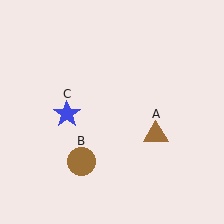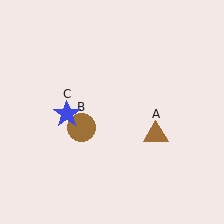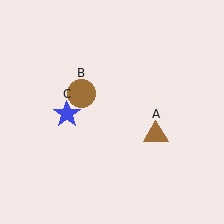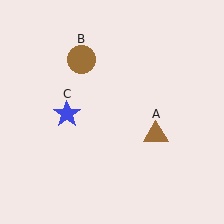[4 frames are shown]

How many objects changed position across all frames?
1 object changed position: brown circle (object B).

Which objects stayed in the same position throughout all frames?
Brown triangle (object A) and blue star (object C) remained stationary.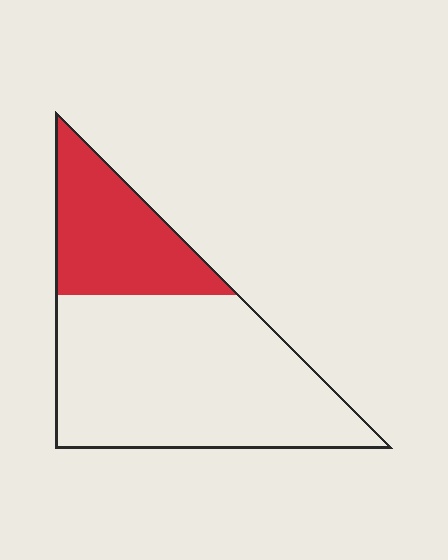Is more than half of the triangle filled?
No.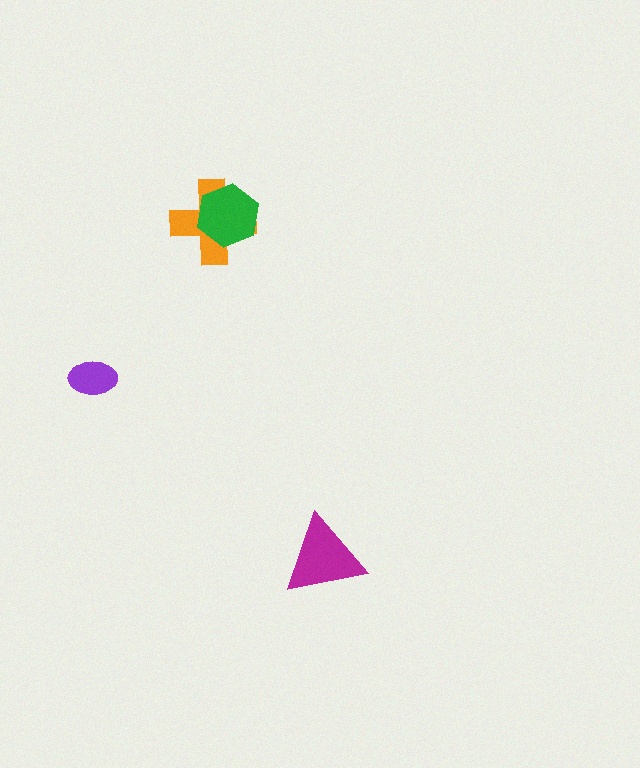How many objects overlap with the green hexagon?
1 object overlaps with the green hexagon.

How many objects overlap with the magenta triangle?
0 objects overlap with the magenta triangle.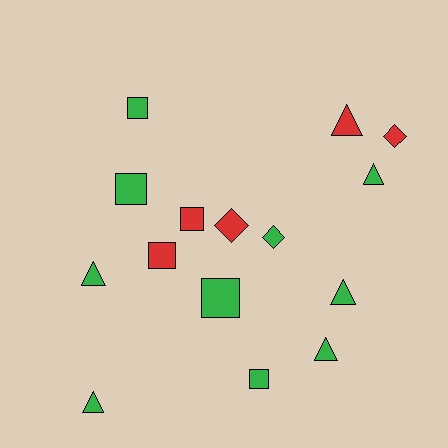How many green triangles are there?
There are 5 green triangles.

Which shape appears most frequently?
Square, with 6 objects.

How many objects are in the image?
There are 15 objects.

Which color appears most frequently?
Green, with 10 objects.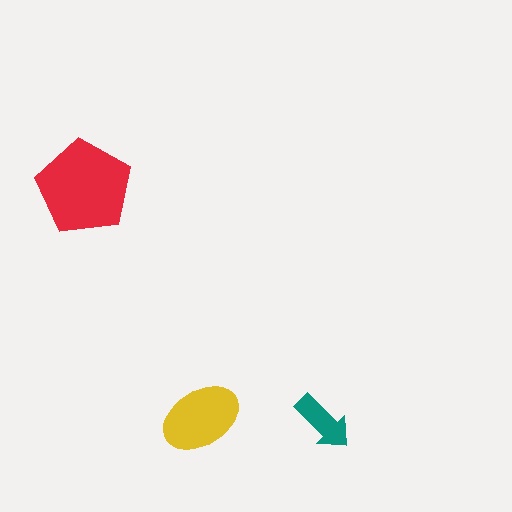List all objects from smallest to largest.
The teal arrow, the yellow ellipse, the red pentagon.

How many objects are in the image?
There are 3 objects in the image.